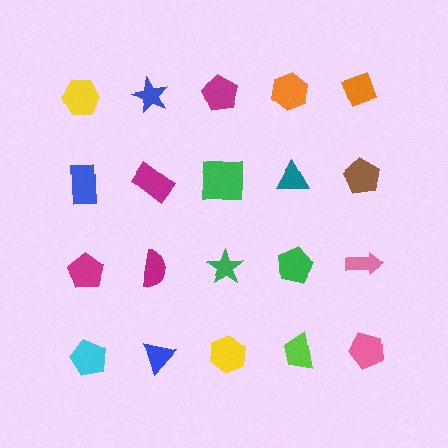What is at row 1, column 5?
An orange diamond.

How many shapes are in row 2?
5 shapes.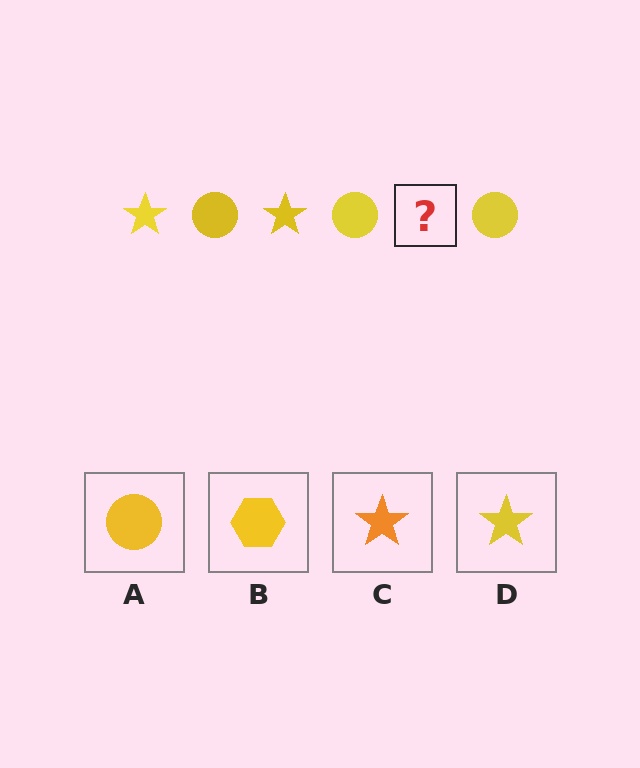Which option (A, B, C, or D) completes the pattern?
D.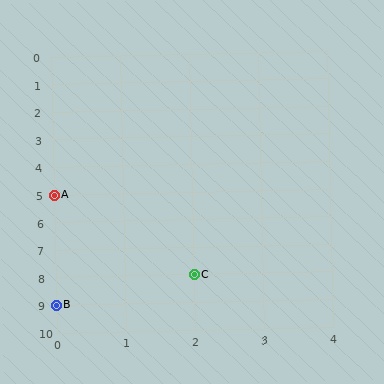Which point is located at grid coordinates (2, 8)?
Point C is at (2, 8).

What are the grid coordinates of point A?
Point A is at grid coordinates (0, 5).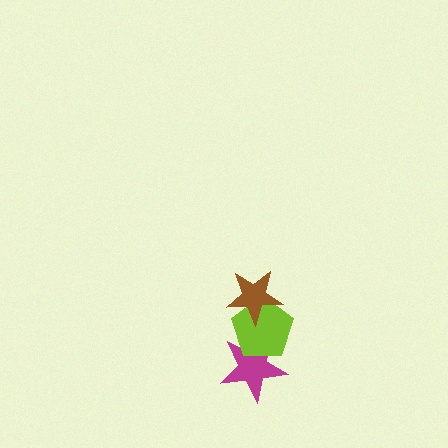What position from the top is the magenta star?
The magenta star is 3rd from the top.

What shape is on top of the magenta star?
The lime pentagon is on top of the magenta star.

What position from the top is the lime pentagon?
The lime pentagon is 2nd from the top.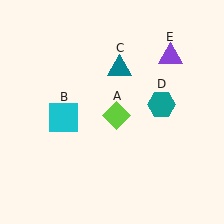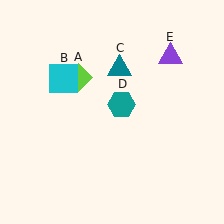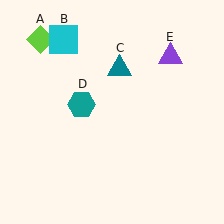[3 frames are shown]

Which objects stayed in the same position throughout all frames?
Teal triangle (object C) and purple triangle (object E) remained stationary.